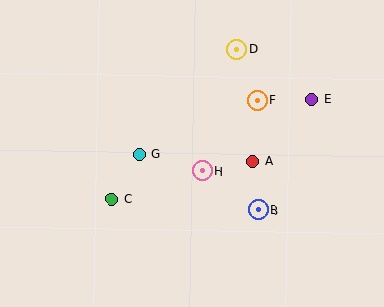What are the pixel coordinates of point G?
Point G is at (139, 154).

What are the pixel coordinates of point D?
Point D is at (237, 49).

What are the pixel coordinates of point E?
Point E is at (312, 99).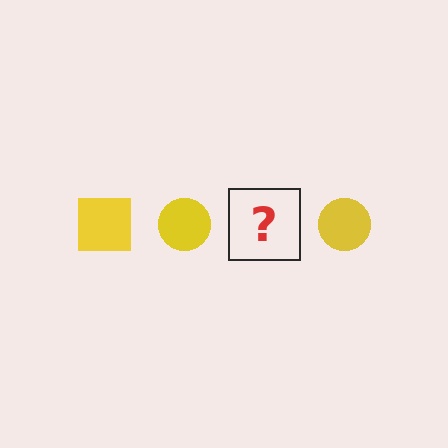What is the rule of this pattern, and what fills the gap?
The rule is that the pattern cycles through square, circle shapes in yellow. The gap should be filled with a yellow square.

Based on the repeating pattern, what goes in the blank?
The blank should be a yellow square.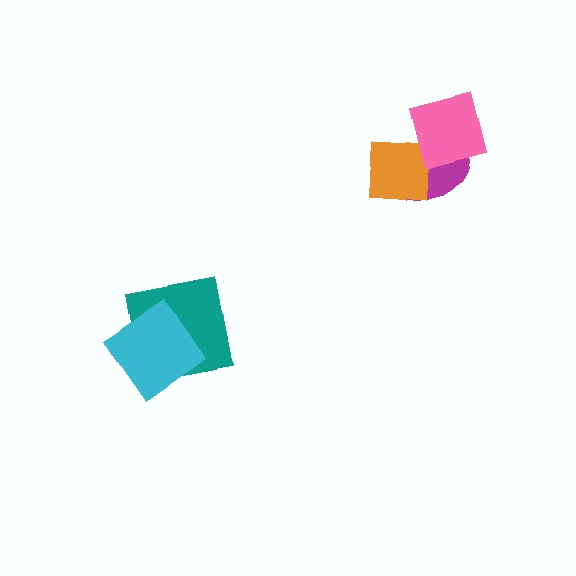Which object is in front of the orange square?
The pink square is in front of the orange square.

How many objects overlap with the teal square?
1 object overlaps with the teal square.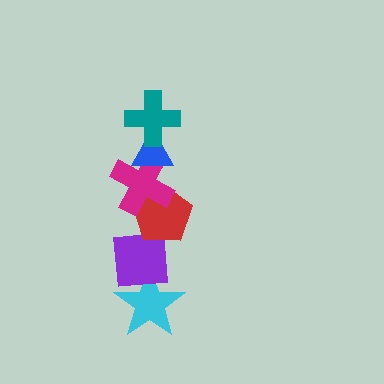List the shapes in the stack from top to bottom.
From top to bottom: the teal cross, the blue triangle, the magenta cross, the red pentagon, the purple square, the cyan star.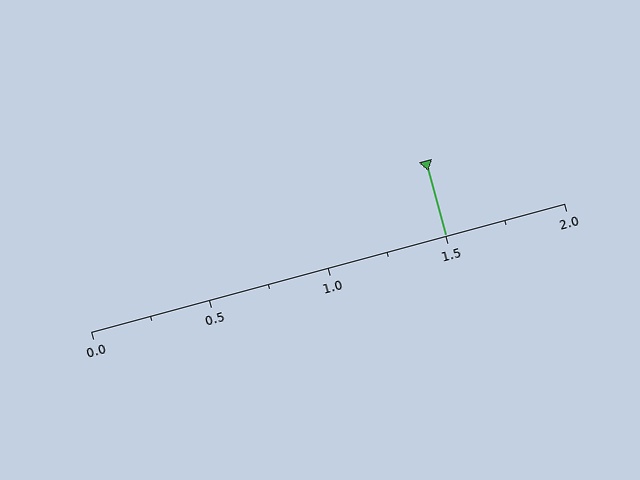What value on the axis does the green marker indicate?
The marker indicates approximately 1.5.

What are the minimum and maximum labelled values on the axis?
The axis runs from 0.0 to 2.0.